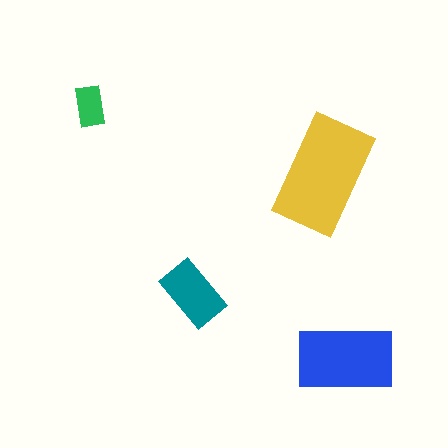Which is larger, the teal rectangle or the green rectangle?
The teal one.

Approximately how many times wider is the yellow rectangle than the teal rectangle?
About 1.5 times wider.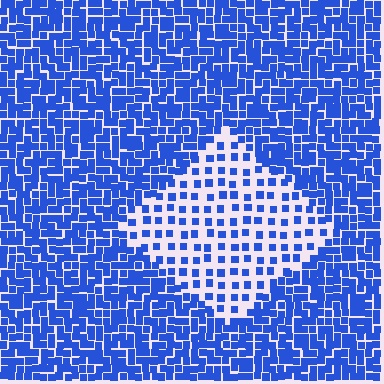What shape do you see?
I see a diamond.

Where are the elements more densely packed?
The elements are more densely packed outside the diamond boundary.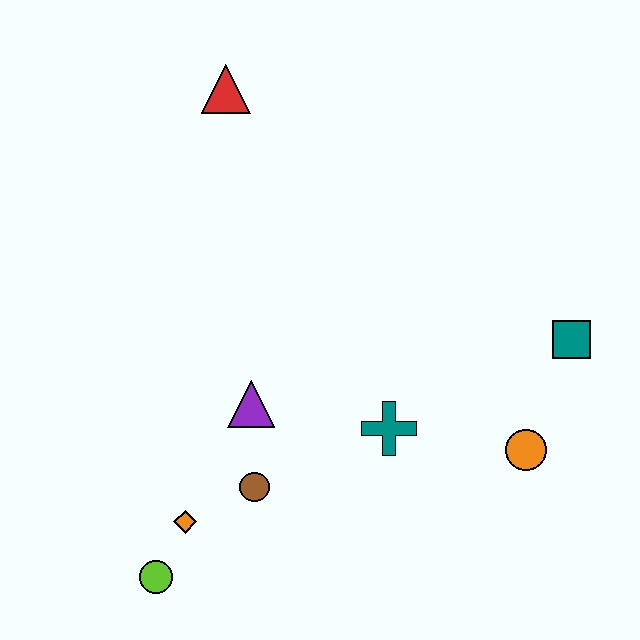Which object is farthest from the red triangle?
The lime circle is farthest from the red triangle.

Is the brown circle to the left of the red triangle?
No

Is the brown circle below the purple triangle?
Yes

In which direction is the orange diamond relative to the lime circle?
The orange diamond is above the lime circle.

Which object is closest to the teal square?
The orange circle is closest to the teal square.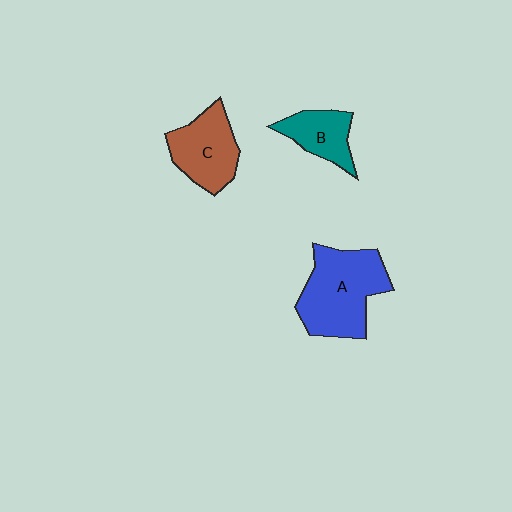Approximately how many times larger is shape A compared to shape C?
Approximately 1.4 times.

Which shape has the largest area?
Shape A (blue).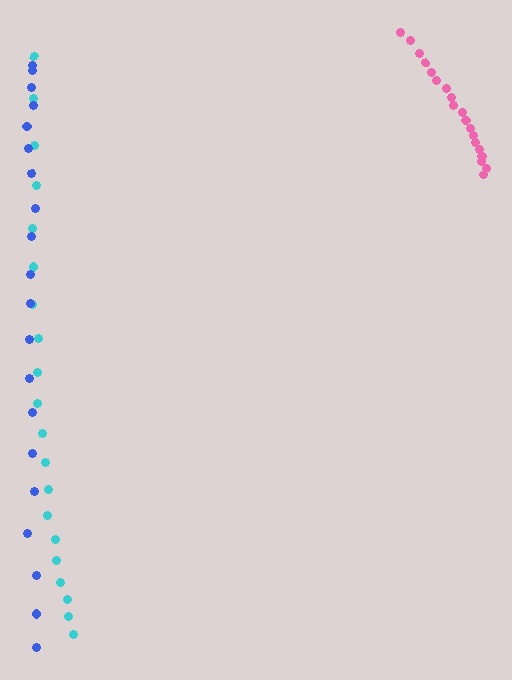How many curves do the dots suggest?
There are 3 distinct paths.